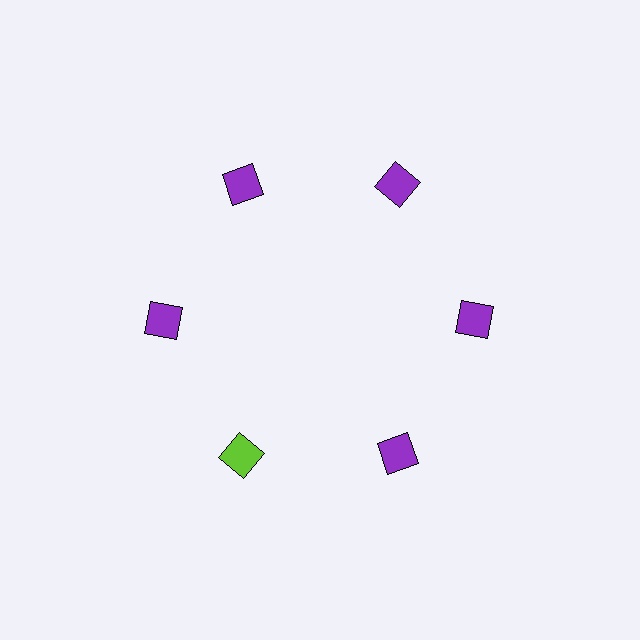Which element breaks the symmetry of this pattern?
The lime square at roughly the 7 o'clock position breaks the symmetry. All other shapes are purple squares.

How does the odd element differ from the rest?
It has a different color: lime instead of purple.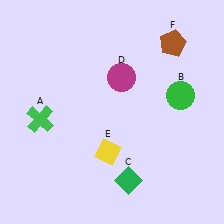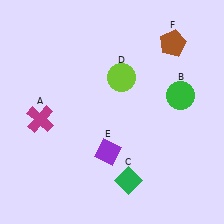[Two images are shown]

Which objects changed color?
A changed from green to magenta. D changed from magenta to lime. E changed from yellow to purple.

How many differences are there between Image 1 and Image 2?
There are 3 differences between the two images.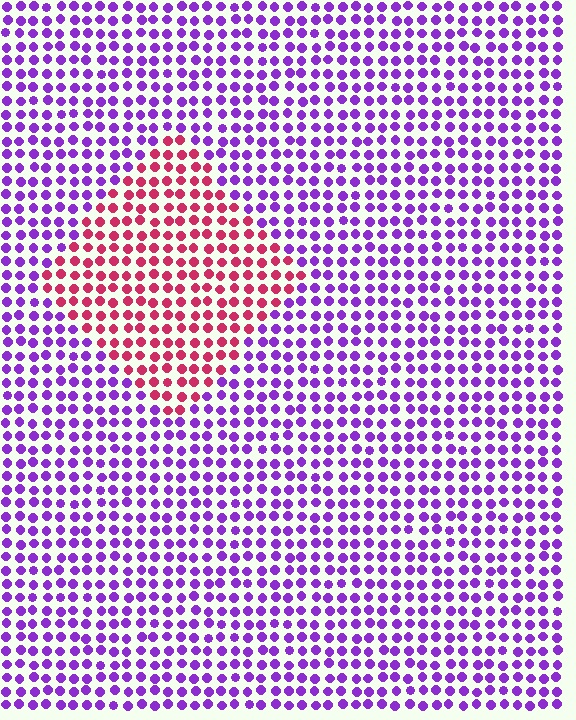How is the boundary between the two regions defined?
The boundary is defined purely by a slight shift in hue (about 64 degrees). Spacing, size, and orientation are identical on both sides.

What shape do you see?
I see a diamond.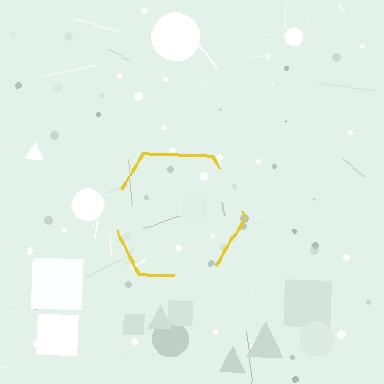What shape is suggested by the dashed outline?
The dashed outline suggests a hexagon.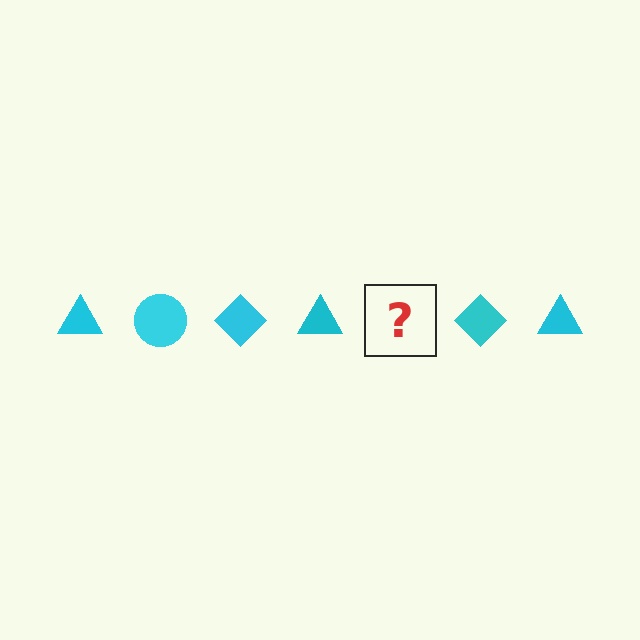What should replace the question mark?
The question mark should be replaced with a cyan circle.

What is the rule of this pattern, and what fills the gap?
The rule is that the pattern cycles through triangle, circle, diamond shapes in cyan. The gap should be filled with a cyan circle.